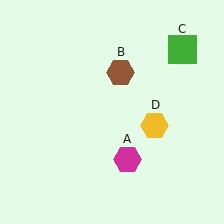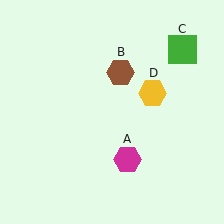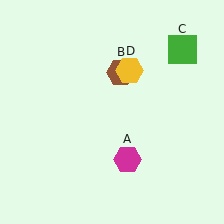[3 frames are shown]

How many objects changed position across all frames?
1 object changed position: yellow hexagon (object D).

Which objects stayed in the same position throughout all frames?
Magenta hexagon (object A) and brown hexagon (object B) and green square (object C) remained stationary.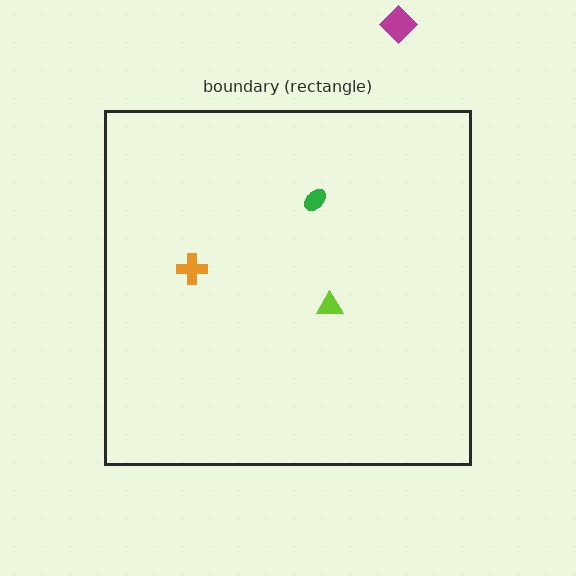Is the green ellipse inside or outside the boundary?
Inside.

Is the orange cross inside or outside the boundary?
Inside.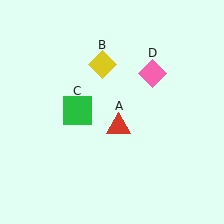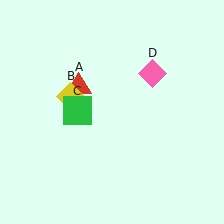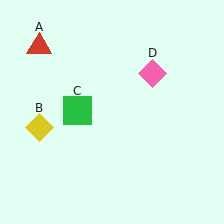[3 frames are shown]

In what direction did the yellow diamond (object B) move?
The yellow diamond (object B) moved down and to the left.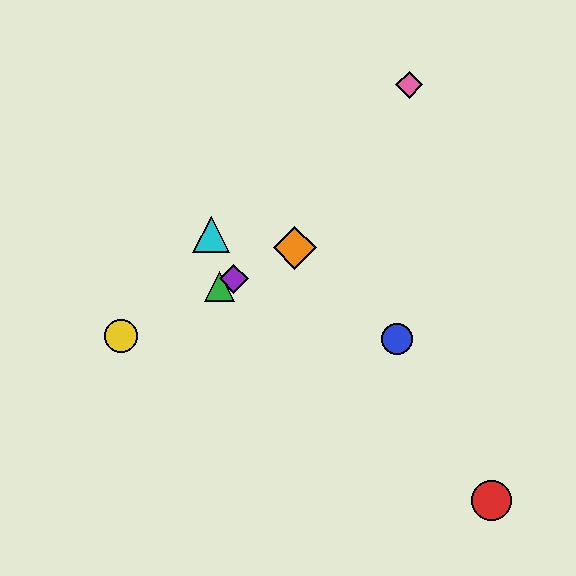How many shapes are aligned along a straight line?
4 shapes (the green triangle, the yellow circle, the purple diamond, the orange diamond) are aligned along a straight line.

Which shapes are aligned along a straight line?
The green triangle, the yellow circle, the purple diamond, the orange diamond are aligned along a straight line.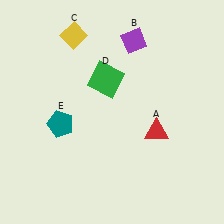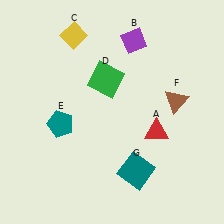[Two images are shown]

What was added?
A brown triangle (F), a teal square (G) were added in Image 2.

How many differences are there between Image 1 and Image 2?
There are 2 differences between the two images.